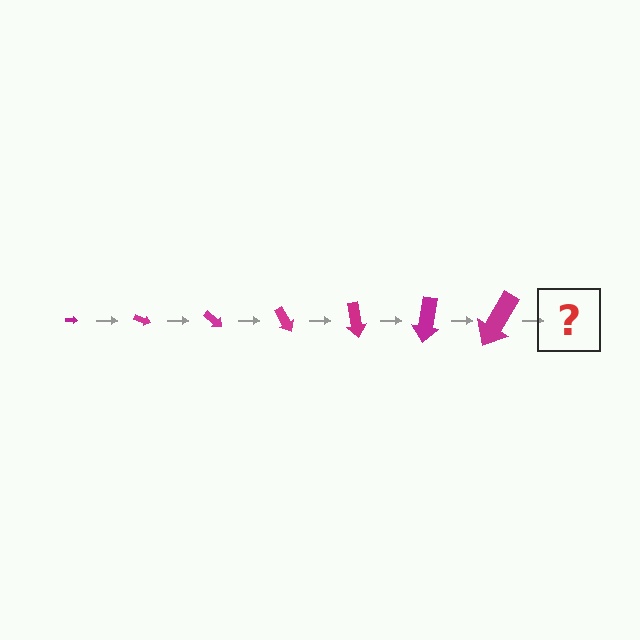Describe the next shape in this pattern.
It should be an arrow, larger than the previous one and rotated 140 degrees from the start.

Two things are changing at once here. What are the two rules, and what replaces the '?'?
The two rules are that the arrow grows larger each step and it rotates 20 degrees each step. The '?' should be an arrow, larger than the previous one and rotated 140 degrees from the start.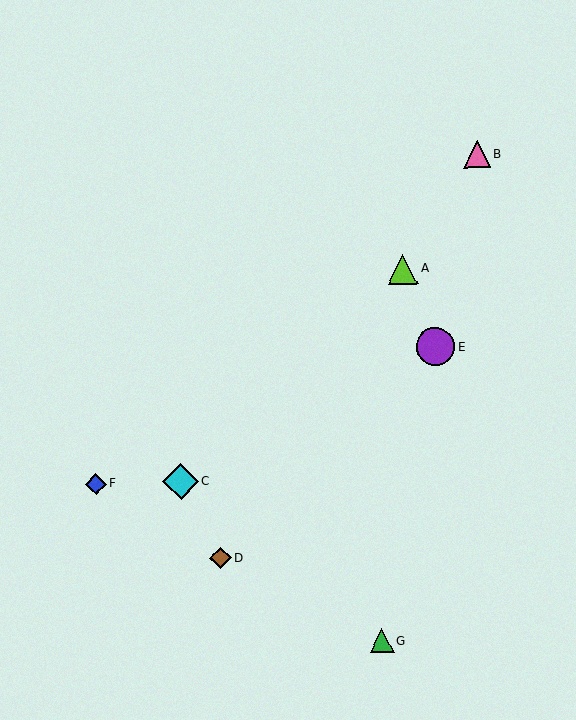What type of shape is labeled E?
Shape E is a purple circle.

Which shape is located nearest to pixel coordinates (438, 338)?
The purple circle (labeled E) at (435, 347) is nearest to that location.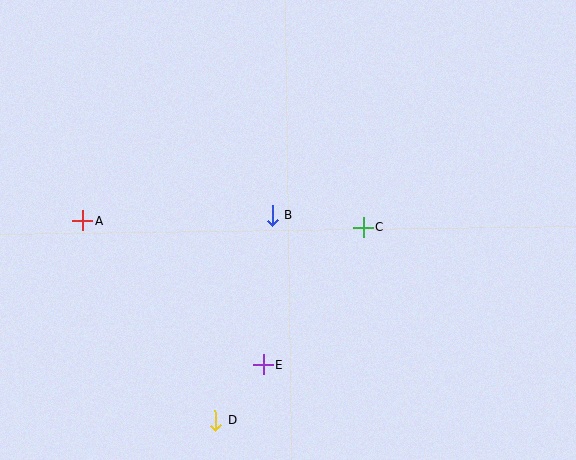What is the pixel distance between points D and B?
The distance between D and B is 213 pixels.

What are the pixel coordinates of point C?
Point C is at (363, 227).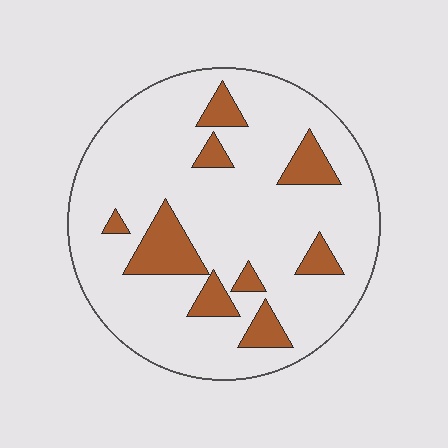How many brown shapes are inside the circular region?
9.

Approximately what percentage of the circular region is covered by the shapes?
Approximately 15%.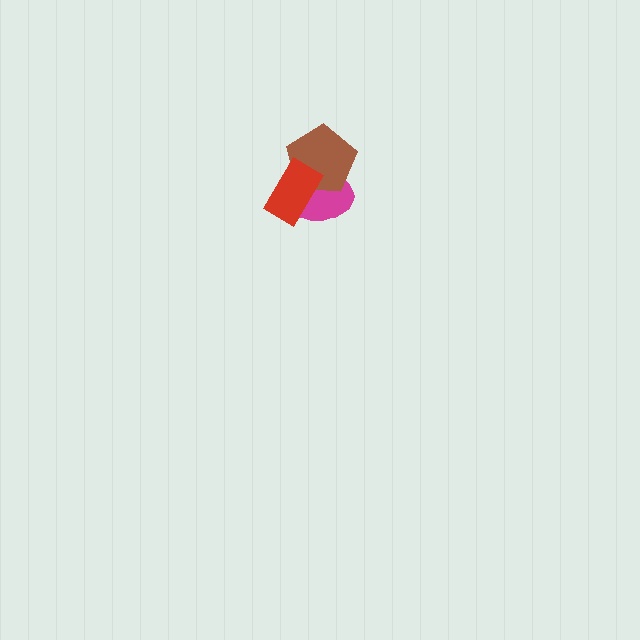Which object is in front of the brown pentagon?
The red rectangle is in front of the brown pentagon.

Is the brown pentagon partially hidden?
Yes, it is partially covered by another shape.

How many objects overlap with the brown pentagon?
2 objects overlap with the brown pentagon.